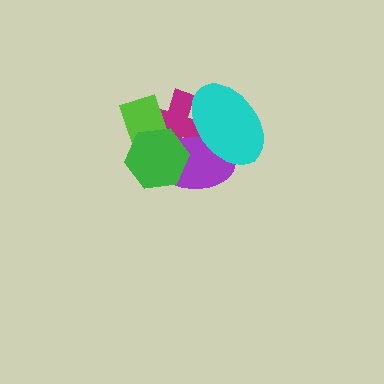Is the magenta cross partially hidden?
Yes, it is partially covered by another shape.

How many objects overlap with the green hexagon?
3 objects overlap with the green hexagon.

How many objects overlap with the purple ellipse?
4 objects overlap with the purple ellipse.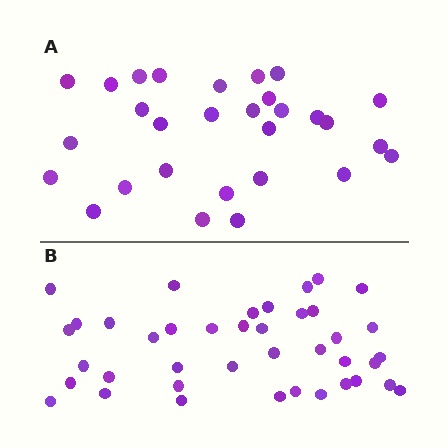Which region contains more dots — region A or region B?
Region B (the bottom region) has more dots.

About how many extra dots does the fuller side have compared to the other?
Region B has roughly 12 or so more dots than region A.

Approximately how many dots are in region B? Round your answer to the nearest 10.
About 40 dots.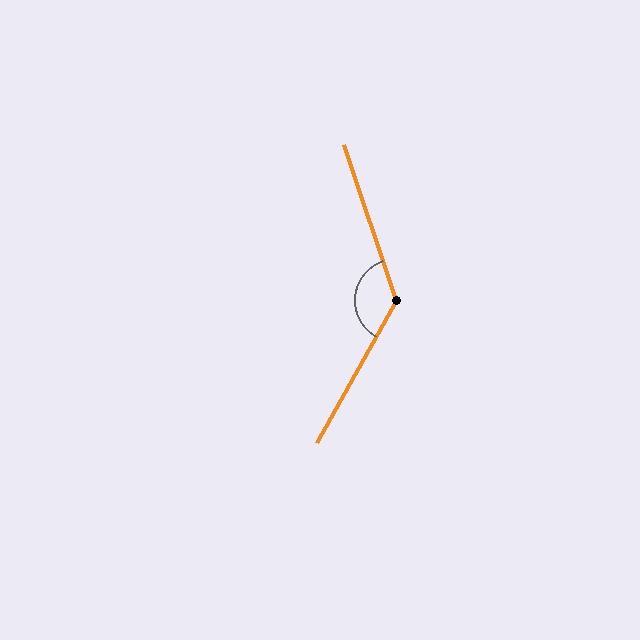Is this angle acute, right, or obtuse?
It is obtuse.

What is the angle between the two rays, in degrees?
Approximately 132 degrees.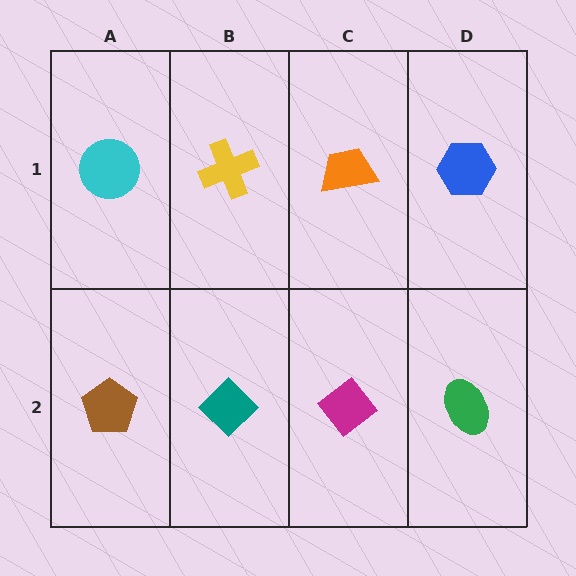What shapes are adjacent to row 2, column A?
A cyan circle (row 1, column A), a teal diamond (row 2, column B).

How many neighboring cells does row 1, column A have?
2.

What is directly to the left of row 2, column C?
A teal diamond.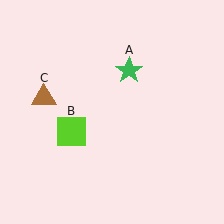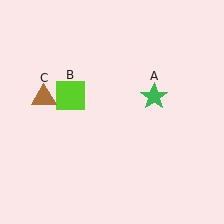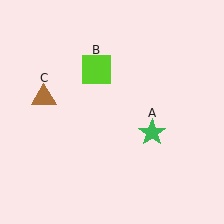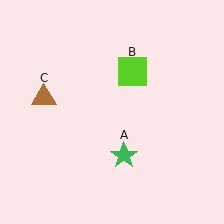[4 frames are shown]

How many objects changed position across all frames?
2 objects changed position: green star (object A), lime square (object B).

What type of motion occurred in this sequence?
The green star (object A), lime square (object B) rotated clockwise around the center of the scene.